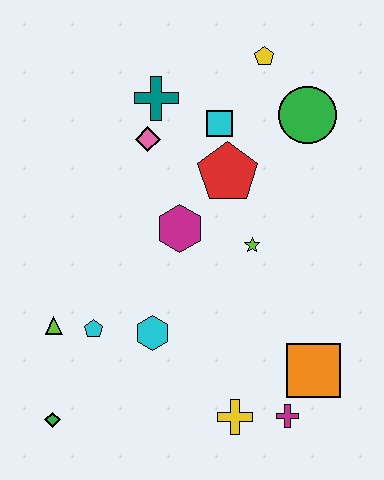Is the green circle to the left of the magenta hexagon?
No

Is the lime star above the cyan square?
No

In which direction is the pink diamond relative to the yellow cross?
The pink diamond is above the yellow cross.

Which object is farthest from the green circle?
The green diamond is farthest from the green circle.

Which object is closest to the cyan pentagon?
The lime triangle is closest to the cyan pentagon.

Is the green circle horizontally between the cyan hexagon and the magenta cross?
No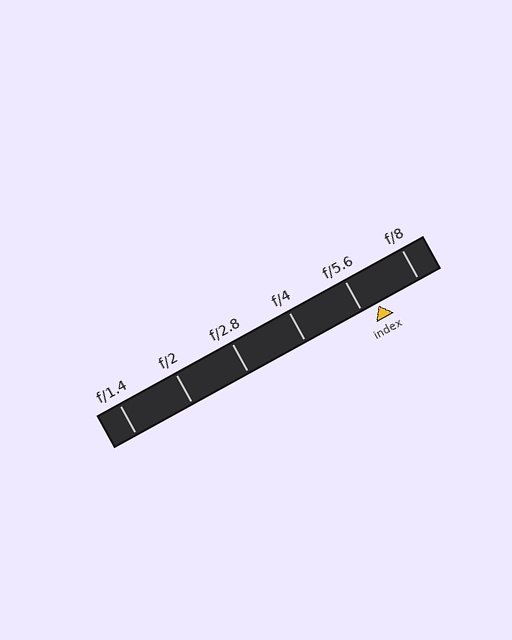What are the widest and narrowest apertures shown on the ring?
The widest aperture shown is f/1.4 and the narrowest is f/8.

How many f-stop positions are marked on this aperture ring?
There are 6 f-stop positions marked.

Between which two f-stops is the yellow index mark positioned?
The index mark is between f/5.6 and f/8.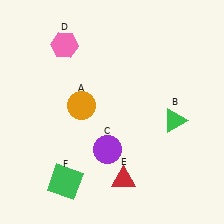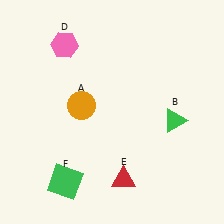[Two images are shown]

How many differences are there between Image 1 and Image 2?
There is 1 difference between the two images.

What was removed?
The purple circle (C) was removed in Image 2.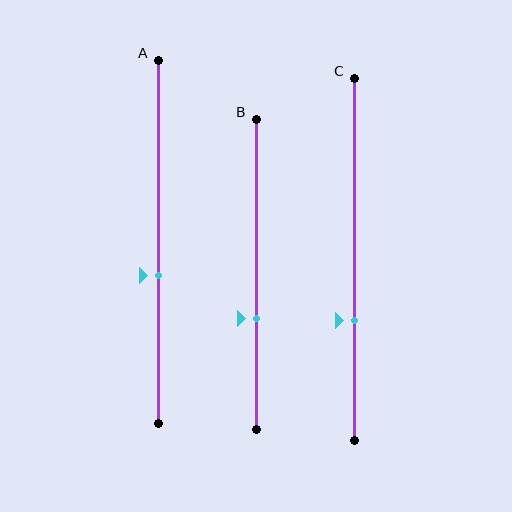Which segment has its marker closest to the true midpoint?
Segment A has its marker closest to the true midpoint.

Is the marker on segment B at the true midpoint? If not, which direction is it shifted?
No, the marker on segment B is shifted downward by about 14% of the segment length.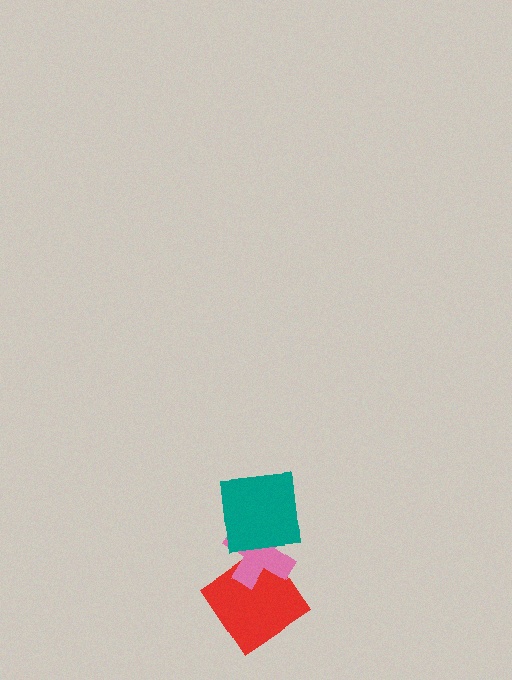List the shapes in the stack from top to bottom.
From top to bottom: the teal square, the pink cross, the red diamond.